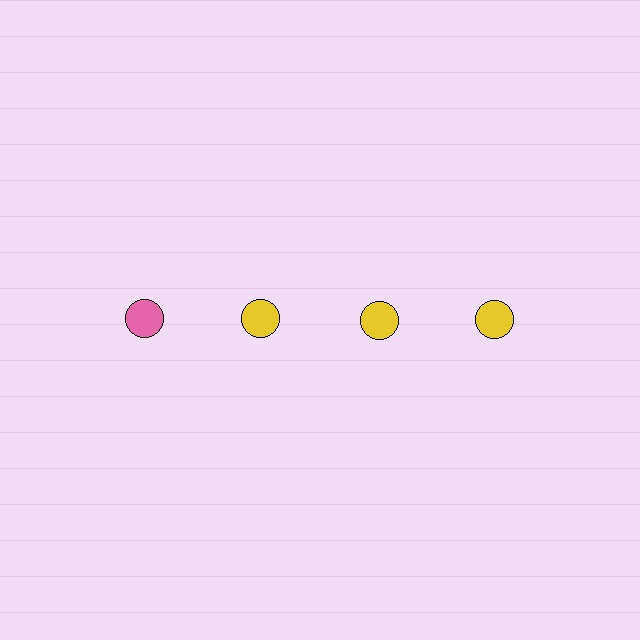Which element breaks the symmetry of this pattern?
The pink circle in the top row, leftmost column breaks the symmetry. All other shapes are yellow circles.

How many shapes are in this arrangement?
There are 4 shapes arranged in a grid pattern.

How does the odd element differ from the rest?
It has a different color: pink instead of yellow.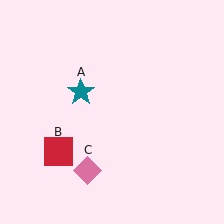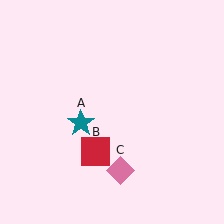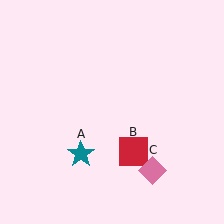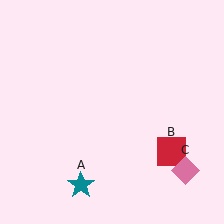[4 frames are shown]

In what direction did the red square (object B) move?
The red square (object B) moved right.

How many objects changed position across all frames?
3 objects changed position: teal star (object A), red square (object B), pink diamond (object C).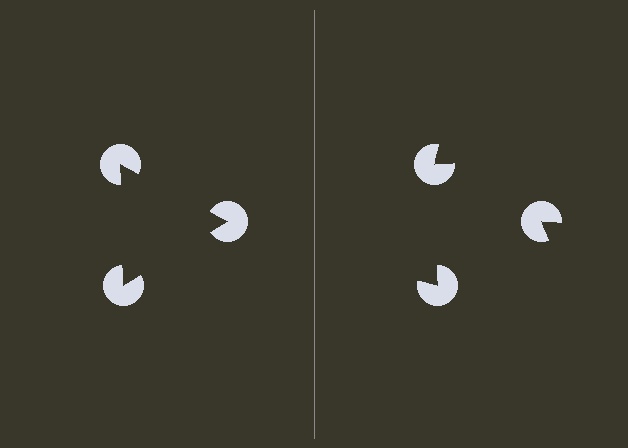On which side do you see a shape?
An illusory triangle appears on the left side. On the right side the wedge cuts are rotated, so no coherent shape forms.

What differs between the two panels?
The pac-man discs are positioned identically on both sides; only the wedge orientations differ. On the left they align to a triangle; on the right they are misaligned.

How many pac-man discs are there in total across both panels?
6 — 3 on each side.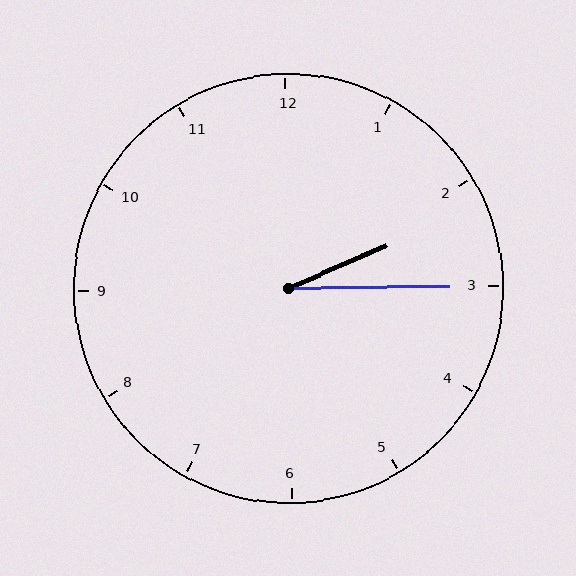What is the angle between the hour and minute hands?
Approximately 22 degrees.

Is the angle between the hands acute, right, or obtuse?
It is acute.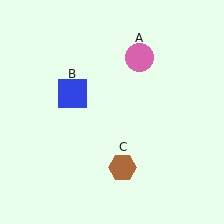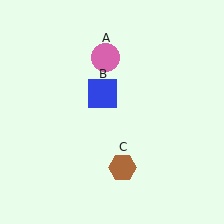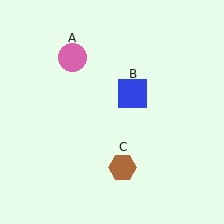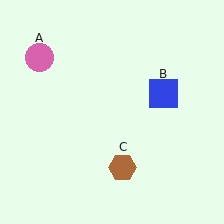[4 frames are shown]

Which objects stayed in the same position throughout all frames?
Brown hexagon (object C) remained stationary.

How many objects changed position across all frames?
2 objects changed position: pink circle (object A), blue square (object B).